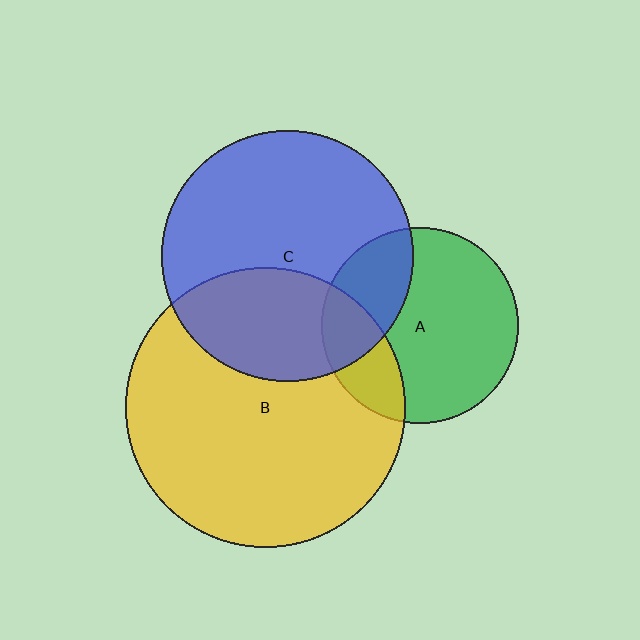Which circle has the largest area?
Circle B (yellow).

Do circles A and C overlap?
Yes.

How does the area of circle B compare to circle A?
Approximately 2.0 times.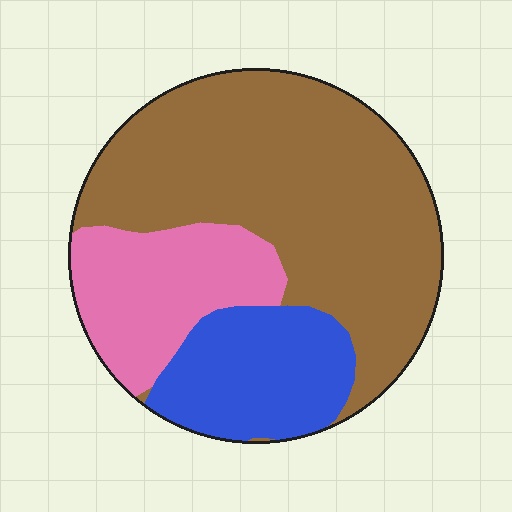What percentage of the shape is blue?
Blue takes up about one fifth (1/5) of the shape.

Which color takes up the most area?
Brown, at roughly 60%.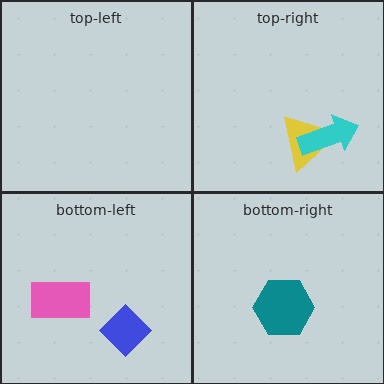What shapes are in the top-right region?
The yellow triangle, the cyan arrow.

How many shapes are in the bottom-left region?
2.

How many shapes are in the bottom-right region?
1.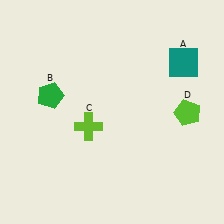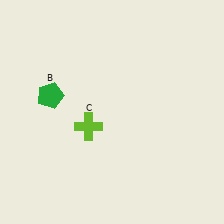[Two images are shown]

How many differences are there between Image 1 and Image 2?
There are 2 differences between the two images.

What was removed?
The lime pentagon (D), the teal square (A) were removed in Image 2.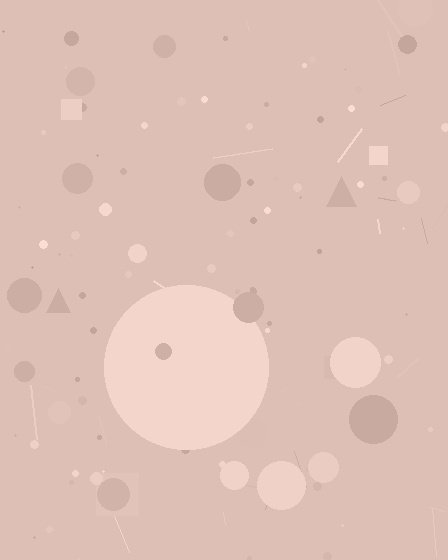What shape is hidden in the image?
A circle is hidden in the image.